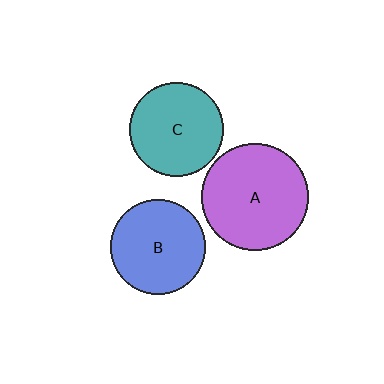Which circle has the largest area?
Circle A (purple).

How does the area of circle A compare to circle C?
Approximately 1.3 times.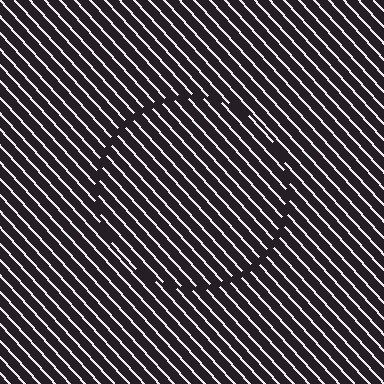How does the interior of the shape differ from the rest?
The interior of the shape contains the same grating, shifted by half a period — the contour is defined by the phase discontinuity where line-ends from the inner and outer gratings abut.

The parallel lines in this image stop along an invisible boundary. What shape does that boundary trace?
An illusory circle. The interior of the shape contains the same grating, shifted by half a period — the contour is defined by the phase discontinuity where line-ends from the inner and outer gratings abut.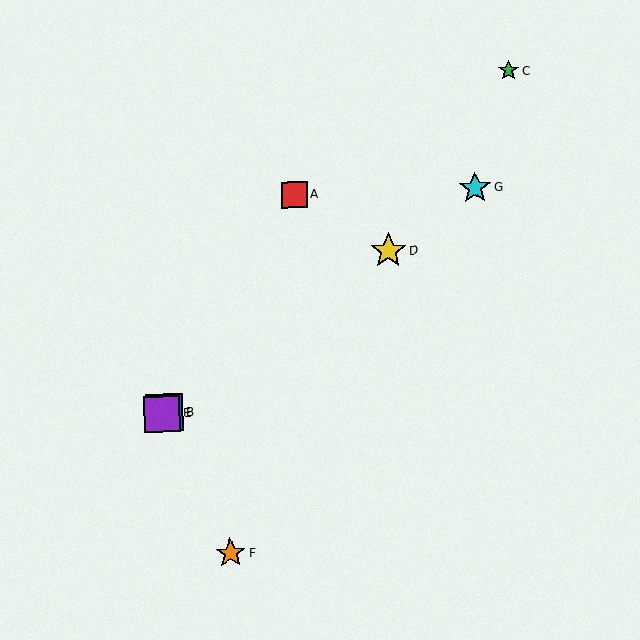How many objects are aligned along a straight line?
4 objects (B, D, E, G) are aligned along a straight line.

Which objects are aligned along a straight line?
Objects B, D, E, G are aligned along a straight line.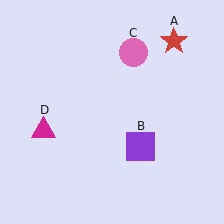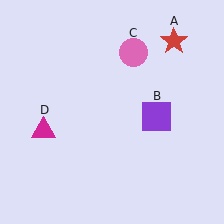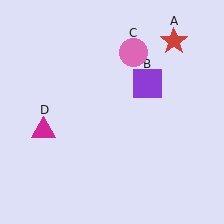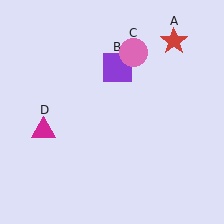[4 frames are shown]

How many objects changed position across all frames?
1 object changed position: purple square (object B).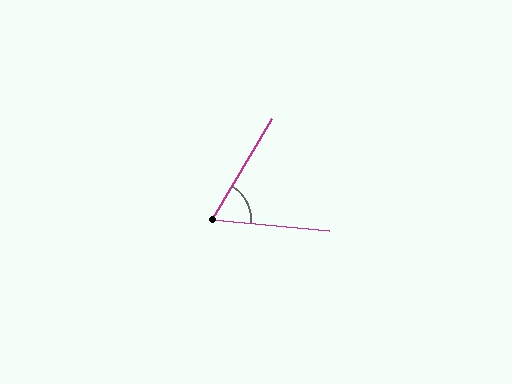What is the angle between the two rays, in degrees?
Approximately 64 degrees.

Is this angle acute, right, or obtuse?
It is acute.